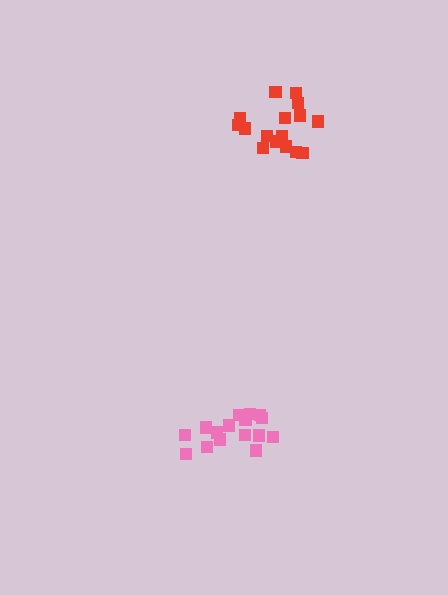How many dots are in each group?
Group 1: 16 dots, Group 2: 16 dots (32 total).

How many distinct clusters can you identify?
There are 2 distinct clusters.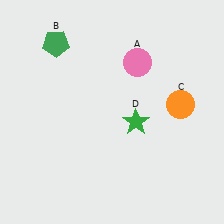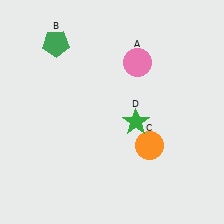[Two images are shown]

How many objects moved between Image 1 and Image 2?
1 object moved between the two images.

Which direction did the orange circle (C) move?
The orange circle (C) moved down.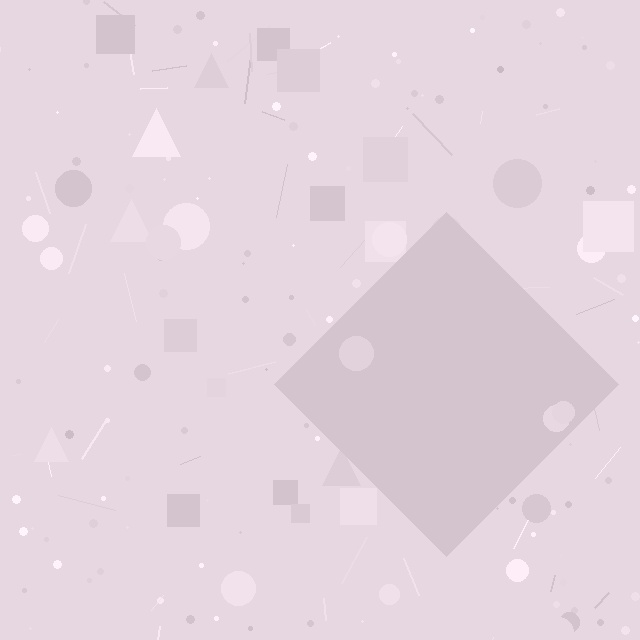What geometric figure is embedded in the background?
A diamond is embedded in the background.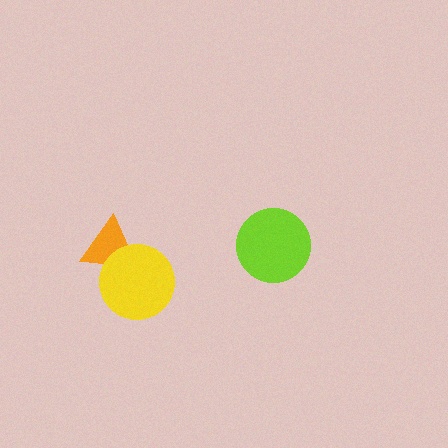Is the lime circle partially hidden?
No, no other shape covers it.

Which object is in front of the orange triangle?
The yellow circle is in front of the orange triangle.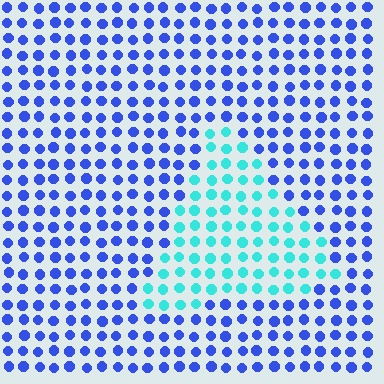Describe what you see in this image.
The image is filled with small blue elements in a uniform arrangement. A triangle-shaped region is visible where the elements are tinted to a slightly different hue, forming a subtle color boundary.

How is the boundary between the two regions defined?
The boundary is defined purely by a slight shift in hue (about 54 degrees). Spacing, size, and orientation are identical on both sides.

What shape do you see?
I see a triangle.